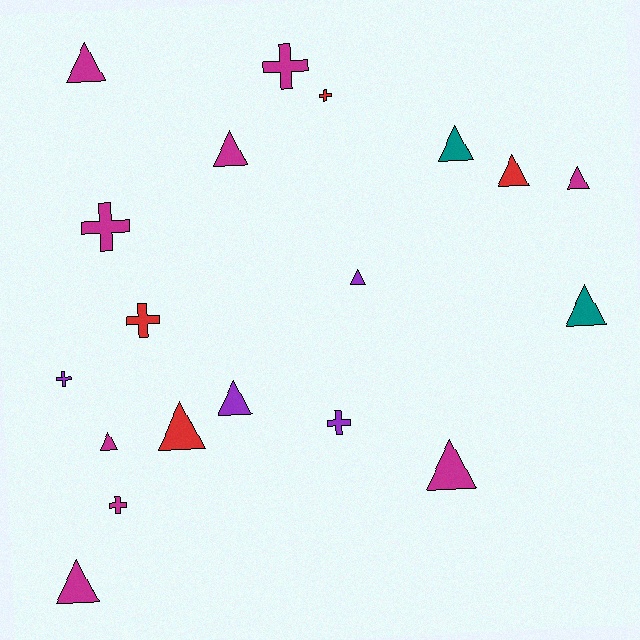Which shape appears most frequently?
Triangle, with 12 objects.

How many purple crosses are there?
There are 2 purple crosses.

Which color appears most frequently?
Magenta, with 9 objects.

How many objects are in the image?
There are 19 objects.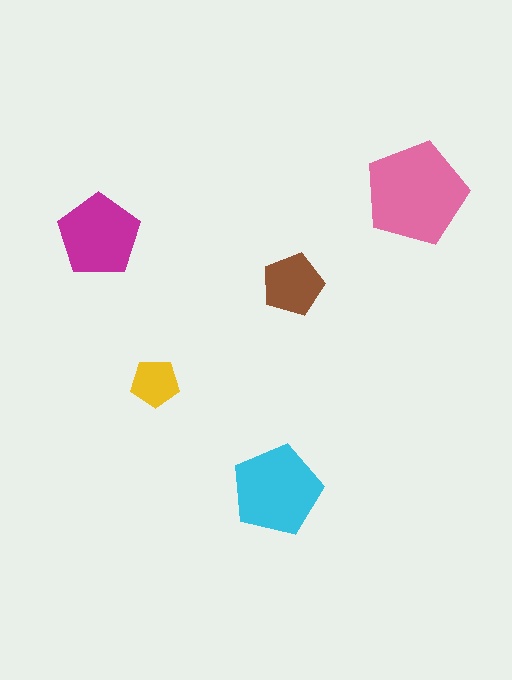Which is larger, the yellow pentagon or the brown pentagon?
The brown one.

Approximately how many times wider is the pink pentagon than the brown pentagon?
About 1.5 times wider.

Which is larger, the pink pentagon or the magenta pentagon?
The pink one.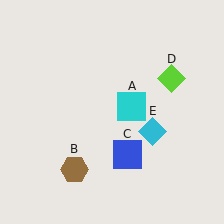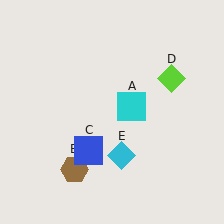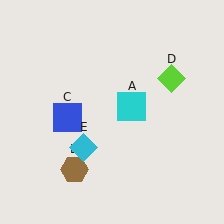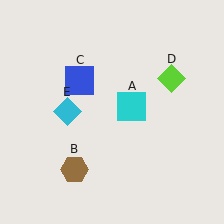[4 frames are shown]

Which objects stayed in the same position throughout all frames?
Cyan square (object A) and brown hexagon (object B) and lime diamond (object D) remained stationary.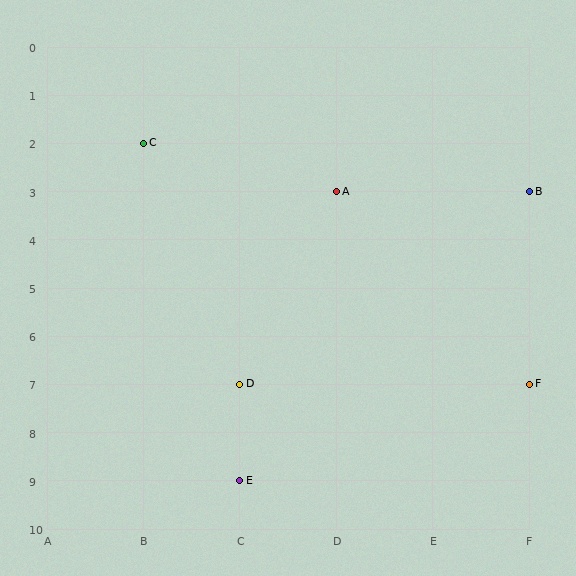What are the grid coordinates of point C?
Point C is at grid coordinates (B, 2).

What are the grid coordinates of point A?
Point A is at grid coordinates (D, 3).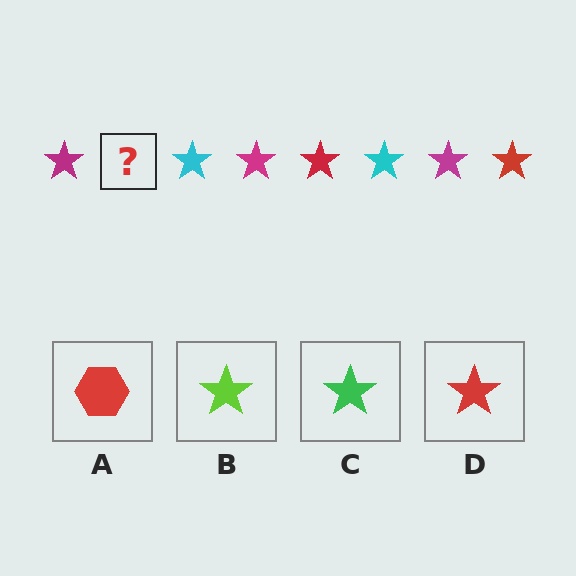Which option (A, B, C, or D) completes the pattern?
D.